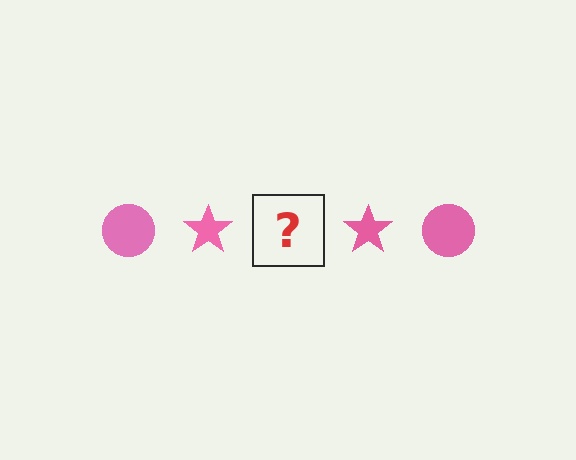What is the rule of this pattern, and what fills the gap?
The rule is that the pattern cycles through circle, star shapes in pink. The gap should be filled with a pink circle.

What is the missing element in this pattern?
The missing element is a pink circle.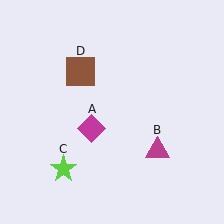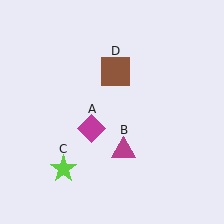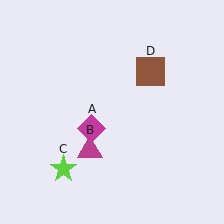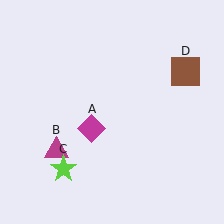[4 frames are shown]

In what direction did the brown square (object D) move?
The brown square (object D) moved right.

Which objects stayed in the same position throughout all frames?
Magenta diamond (object A) and lime star (object C) remained stationary.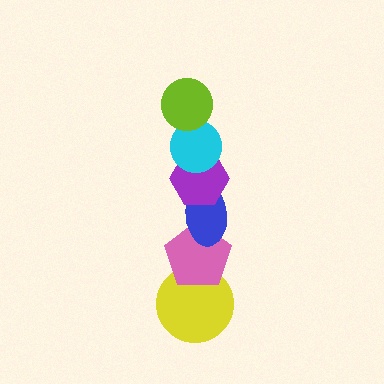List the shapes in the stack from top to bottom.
From top to bottom: the lime circle, the cyan circle, the purple hexagon, the blue ellipse, the pink pentagon, the yellow circle.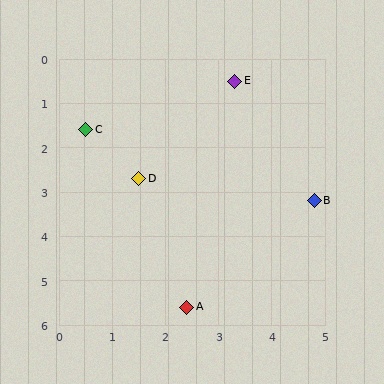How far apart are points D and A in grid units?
Points D and A are about 3.0 grid units apart.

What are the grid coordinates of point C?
Point C is at approximately (0.5, 1.6).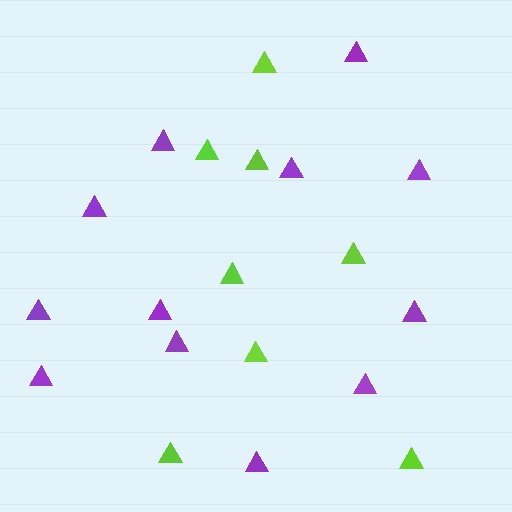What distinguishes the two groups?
There are 2 groups: one group of lime triangles (8) and one group of purple triangles (12).